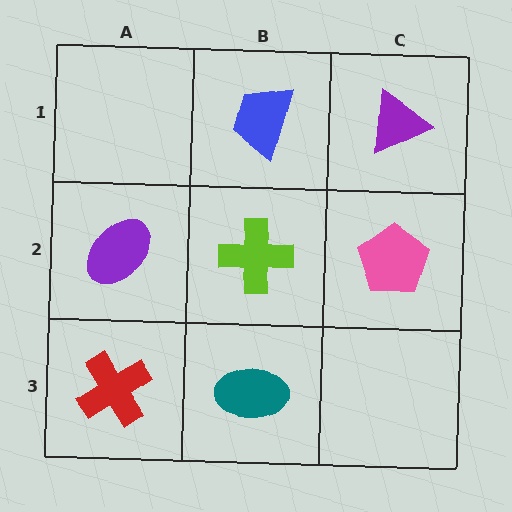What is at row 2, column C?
A pink pentagon.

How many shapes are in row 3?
2 shapes.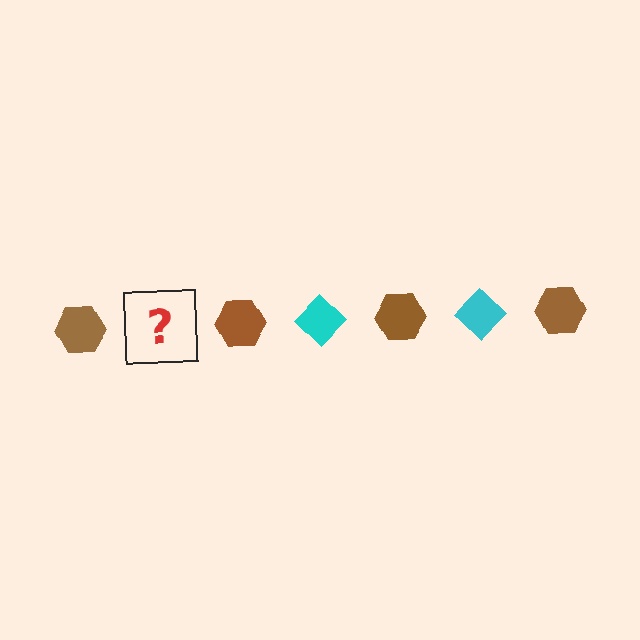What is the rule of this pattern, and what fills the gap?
The rule is that the pattern alternates between brown hexagon and cyan diamond. The gap should be filled with a cyan diamond.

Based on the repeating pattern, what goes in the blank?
The blank should be a cyan diamond.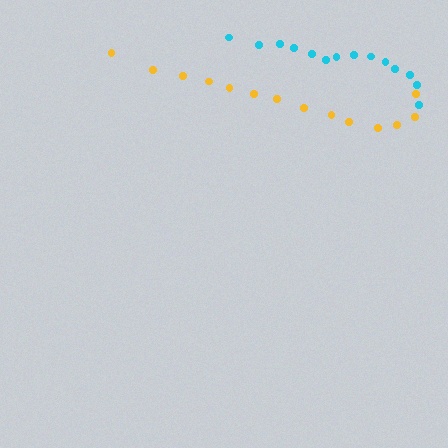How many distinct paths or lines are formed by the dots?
There are 2 distinct paths.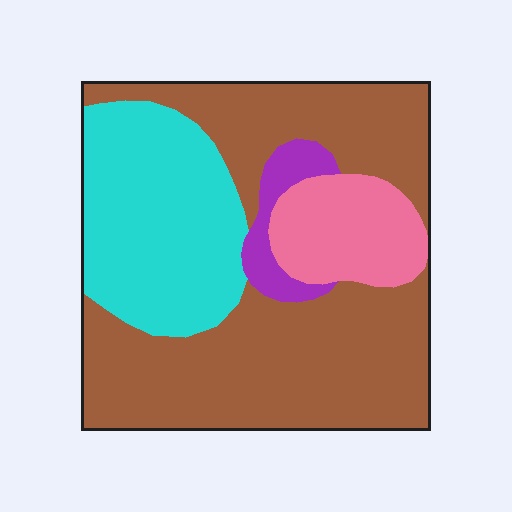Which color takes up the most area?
Brown, at roughly 55%.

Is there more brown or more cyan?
Brown.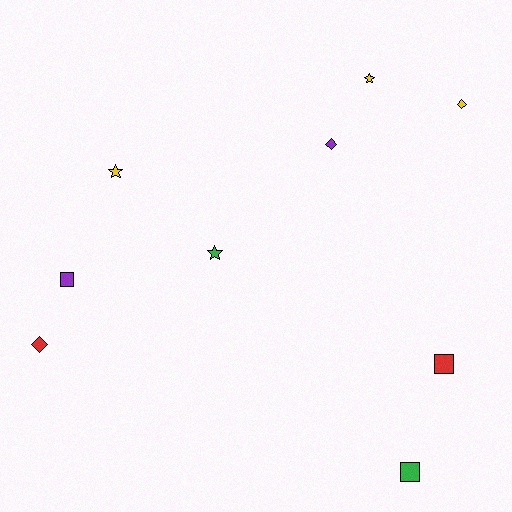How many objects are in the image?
There are 9 objects.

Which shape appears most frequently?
Star, with 3 objects.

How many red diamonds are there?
There is 1 red diamond.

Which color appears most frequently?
Yellow, with 3 objects.